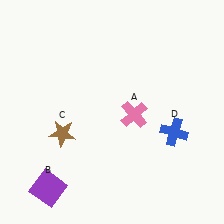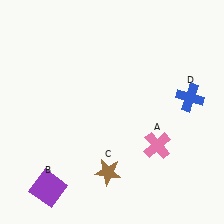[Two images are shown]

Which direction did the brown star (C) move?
The brown star (C) moved right.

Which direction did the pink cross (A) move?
The pink cross (A) moved down.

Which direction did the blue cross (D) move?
The blue cross (D) moved up.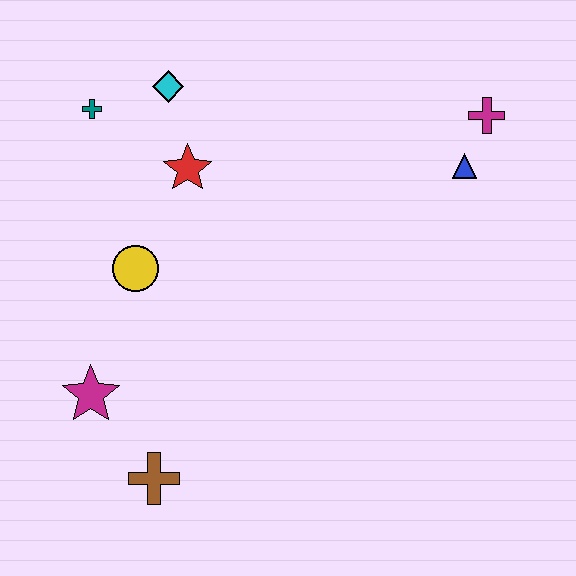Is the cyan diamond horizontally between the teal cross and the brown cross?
No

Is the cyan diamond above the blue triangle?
Yes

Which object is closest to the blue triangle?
The magenta cross is closest to the blue triangle.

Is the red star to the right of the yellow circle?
Yes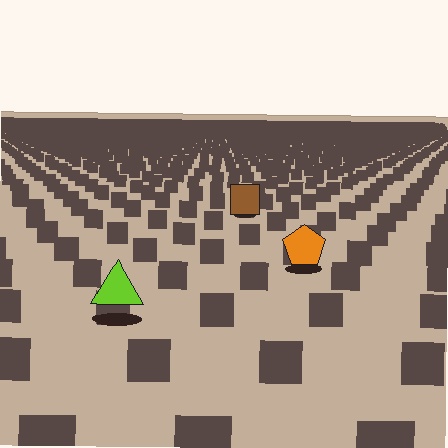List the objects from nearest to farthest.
From nearest to farthest: the lime triangle, the orange pentagon, the brown square.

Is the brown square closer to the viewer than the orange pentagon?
No. The orange pentagon is closer — you can tell from the texture gradient: the ground texture is coarser near it.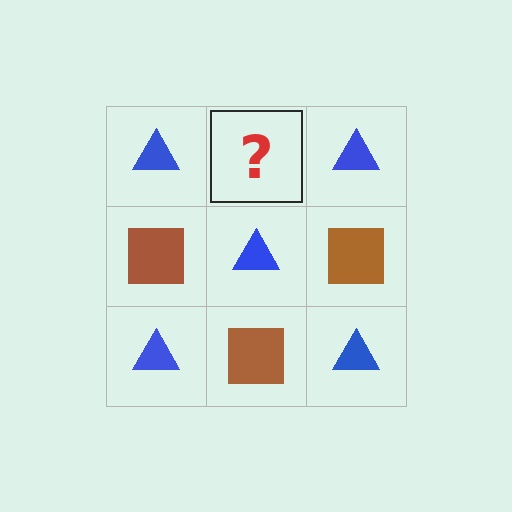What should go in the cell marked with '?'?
The missing cell should contain a brown square.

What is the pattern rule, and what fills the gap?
The rule is that it alternates blue triangle and brown square in a checkerboard pattern. The gap should be filled with a brown square.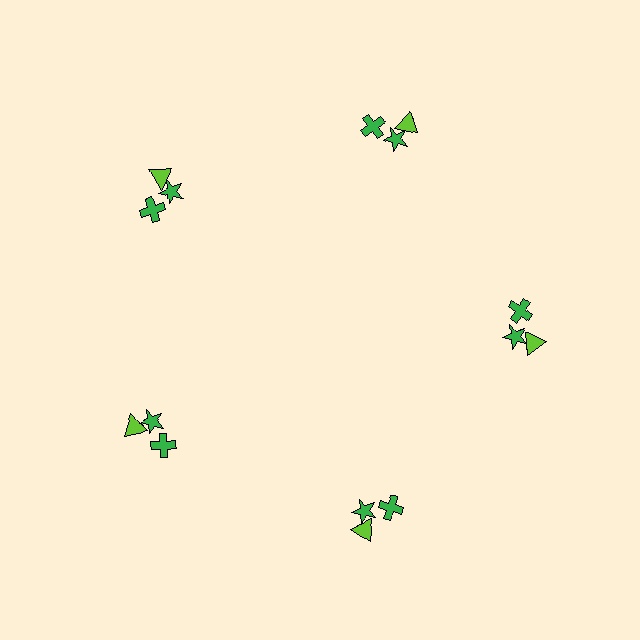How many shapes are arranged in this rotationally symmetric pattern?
There are 15 shapes, arranged in 5 groups of 3.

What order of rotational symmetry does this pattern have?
This pattern has 5-fold rotational symmetry.